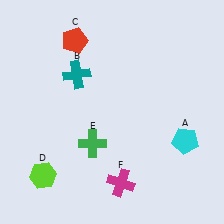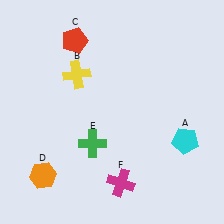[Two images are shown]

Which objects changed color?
B changed from teal to yellow. D changed from lime to orange.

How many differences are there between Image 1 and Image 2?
There are 2 differences between the two images.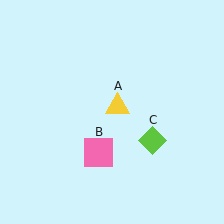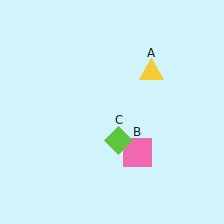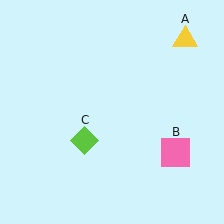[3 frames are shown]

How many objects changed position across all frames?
3 objects changed position: yellow triangle (object A), pink square (object B), lime diamond (object C).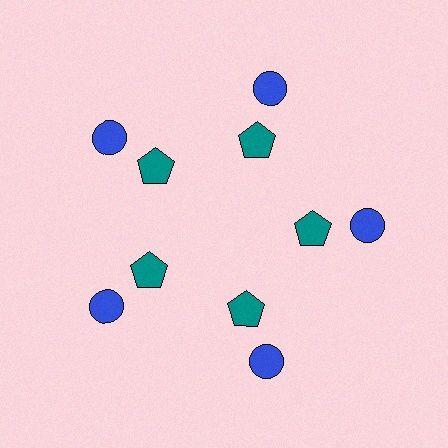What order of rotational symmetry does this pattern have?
This pattern has 5-fold rotational symmetry.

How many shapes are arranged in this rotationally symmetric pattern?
There are 10 shapes, arranged in 5 groups of 2.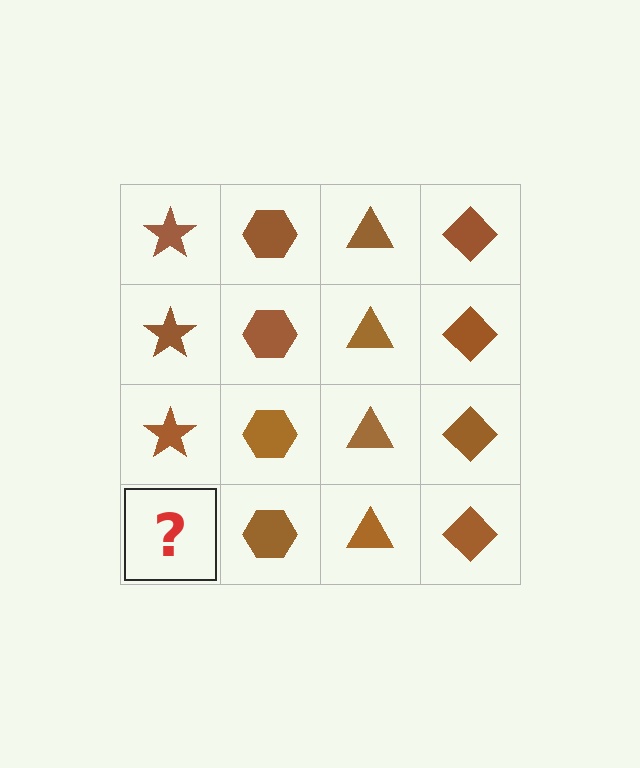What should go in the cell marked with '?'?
The missing cell should contain a brown star.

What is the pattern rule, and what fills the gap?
The rule is that each column has a consistent shape. The gap should be filled with a brown star.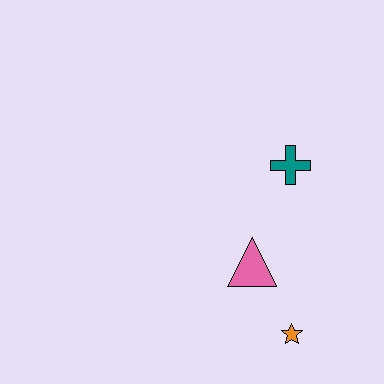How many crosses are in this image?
There is 1 cross.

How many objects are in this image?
There are 3 objects.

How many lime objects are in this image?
There are no lime objects.